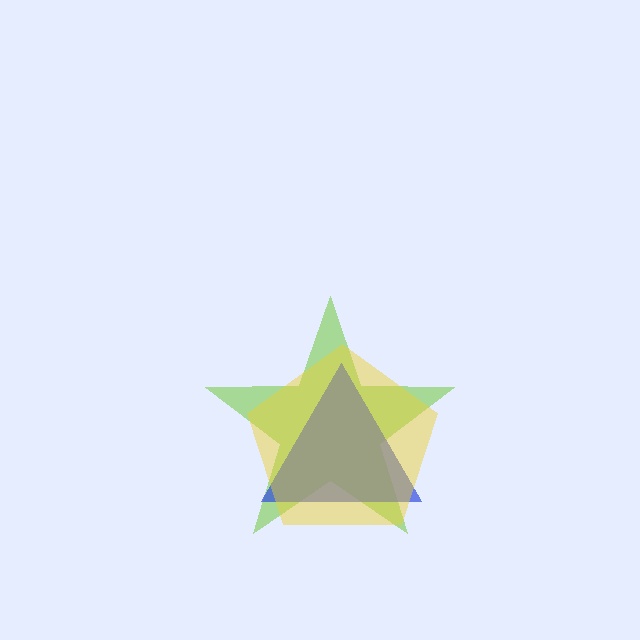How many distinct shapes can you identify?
There are 3 distinct shapes: a lime star, a blue triangle, a yellow pentagon.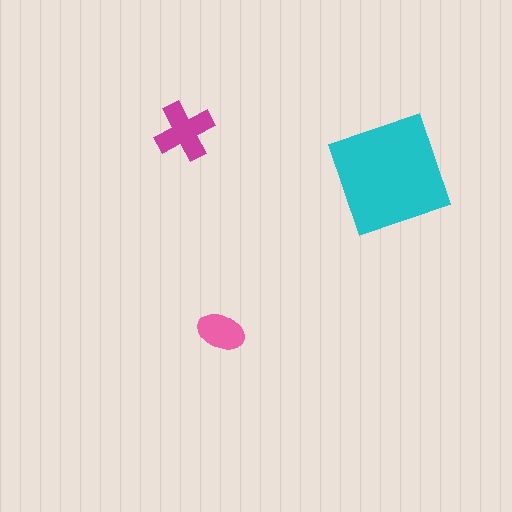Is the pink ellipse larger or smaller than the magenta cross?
Smaller.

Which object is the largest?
The cyan square.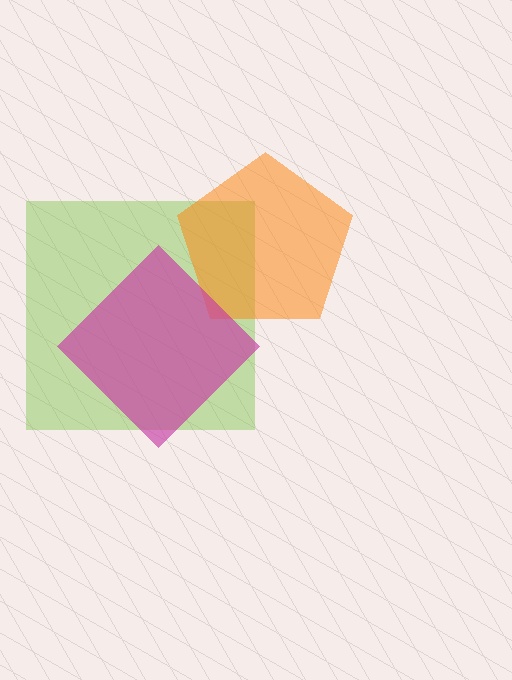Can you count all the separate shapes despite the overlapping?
Yes, there are 3 separate shapes.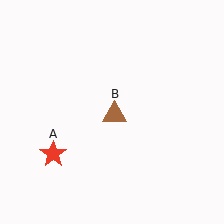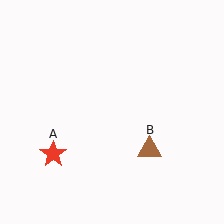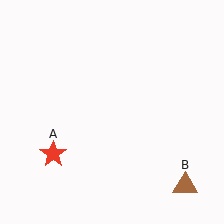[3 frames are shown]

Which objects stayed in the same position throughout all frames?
Red star (object A) remained stationary.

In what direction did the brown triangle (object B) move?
The brown triangle (object B) moved down and to the right.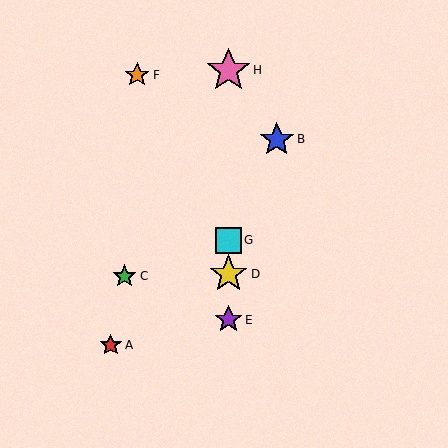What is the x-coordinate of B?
Object B is at x≈277.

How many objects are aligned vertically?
4 objects (D, E, G, H) are aligned vertically.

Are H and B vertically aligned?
No, H is at x≈229 and B is at x≈277.